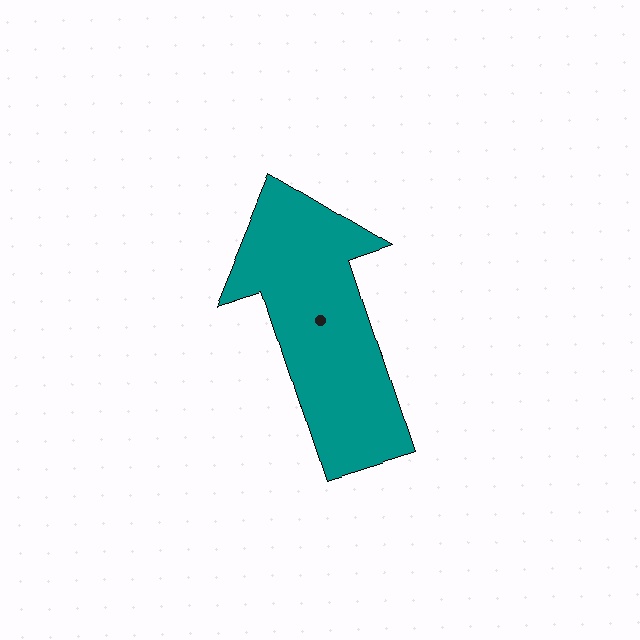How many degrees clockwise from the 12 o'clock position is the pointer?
Approximately 342 degrees.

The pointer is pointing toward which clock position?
Roughly 11 o'clock.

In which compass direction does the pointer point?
North.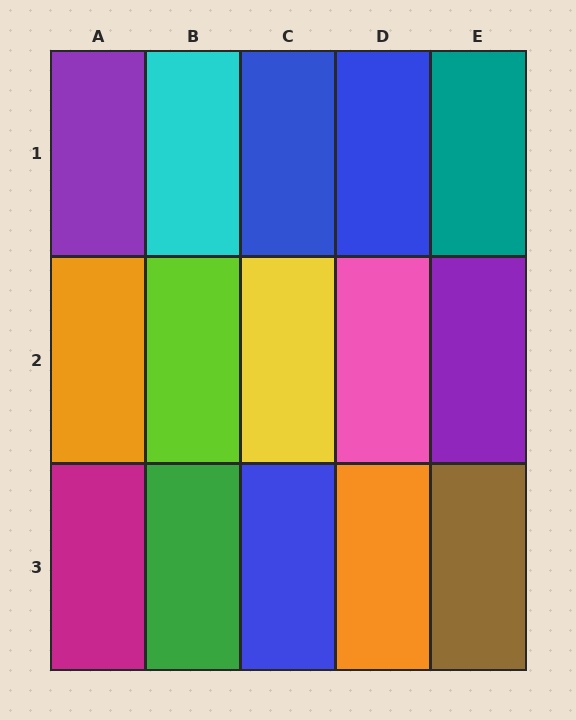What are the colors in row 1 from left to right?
Purple, cyan, blue, blue, teal.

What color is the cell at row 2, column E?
Purple.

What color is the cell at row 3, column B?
Green.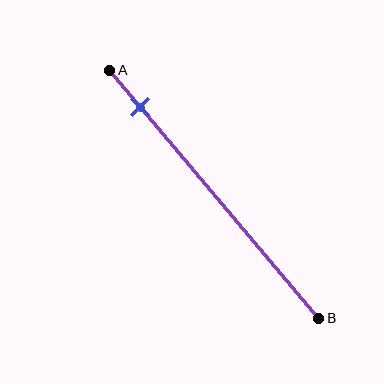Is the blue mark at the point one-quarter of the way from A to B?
No, the mark is at about 15% from A, not at the 25% one-quarter point.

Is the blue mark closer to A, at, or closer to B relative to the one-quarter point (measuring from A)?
The blue mark is closer to point A than the one-quarter point of segment AB.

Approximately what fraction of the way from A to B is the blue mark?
The blue mark is approximately 15% of the way from A to B.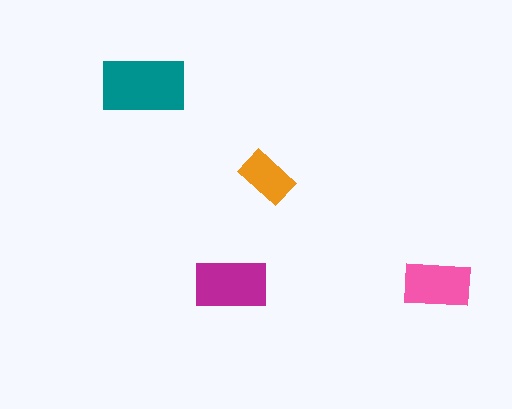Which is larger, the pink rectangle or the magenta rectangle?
The magenta one.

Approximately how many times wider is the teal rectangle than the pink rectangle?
About 1.5 times wider.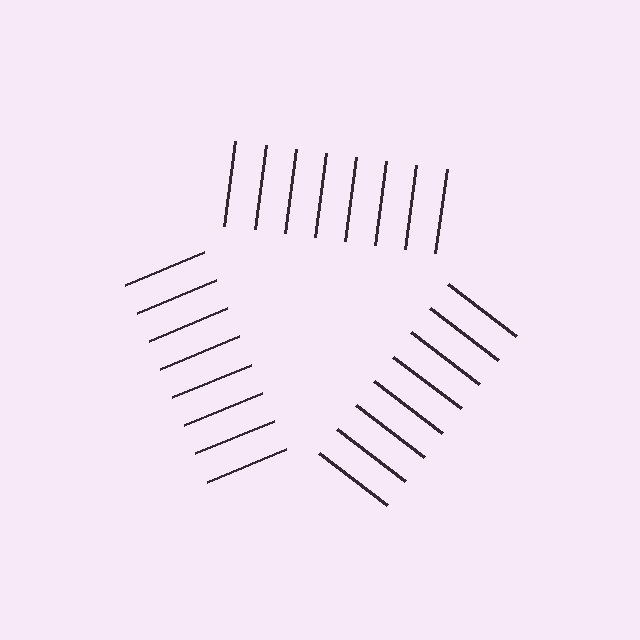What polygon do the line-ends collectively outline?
An illusory triangle — the line segments terminate on its edges but no continuous stroke is drawn.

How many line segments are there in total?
24 — 8 along each of the 3 edges.